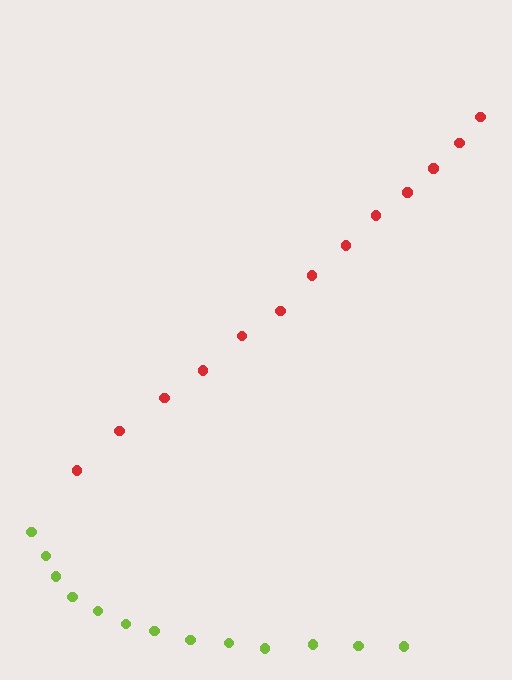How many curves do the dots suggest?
There are 2 distinct paths.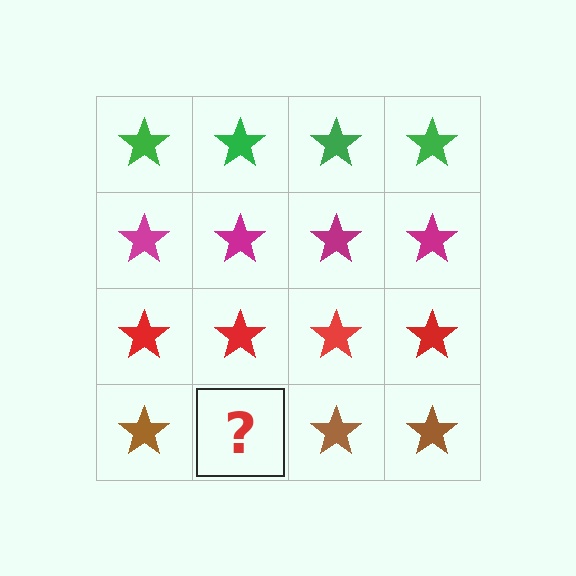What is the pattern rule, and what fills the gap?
The rule is that each row has a consistent color. The gap should be filled with a brown star.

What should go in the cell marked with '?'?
The missing cell should contain a brown star.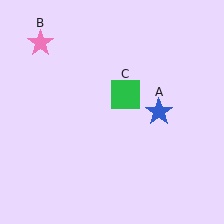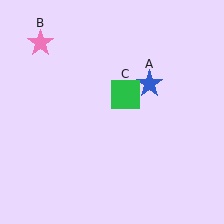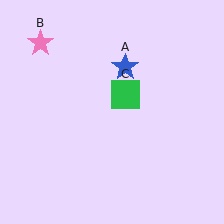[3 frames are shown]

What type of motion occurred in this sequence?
The blue star (object A) rotated counterclockwise around the center of the scene.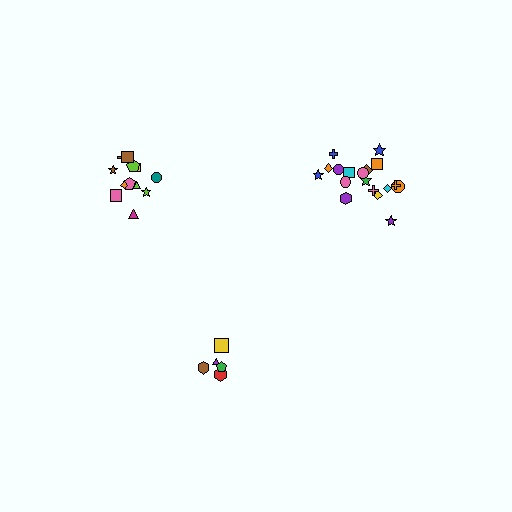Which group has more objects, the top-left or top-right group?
The top-right group.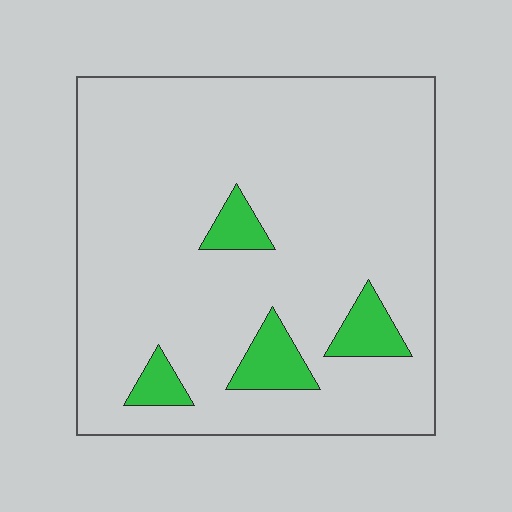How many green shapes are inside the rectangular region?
4.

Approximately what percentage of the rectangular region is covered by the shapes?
Approximately 10%.